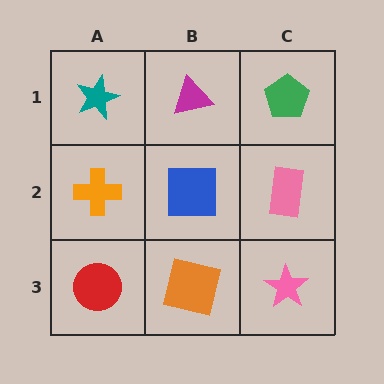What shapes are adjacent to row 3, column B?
A blue square (row 2, column B), a red circle (row 3, column A), a pink star (row 3, column C).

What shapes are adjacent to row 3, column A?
An orange cross (row 2, column A), an orange square (row 3, column B).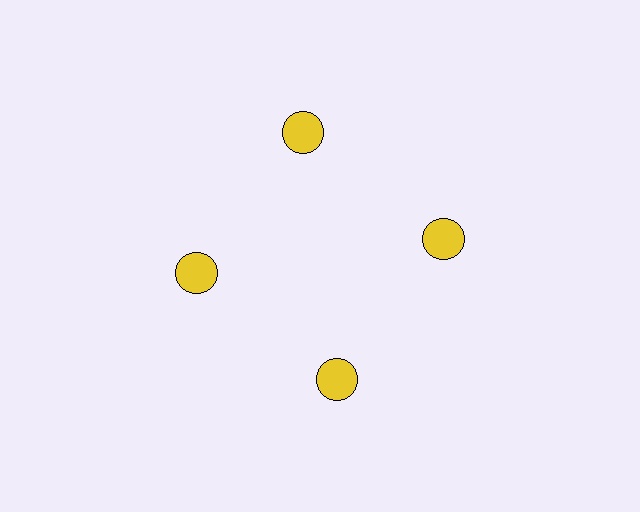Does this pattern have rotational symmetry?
Yes, this pattern has 4-fold rotational symmetry. It looks the same after rotating 90 degrees around the center.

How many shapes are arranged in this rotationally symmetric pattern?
There are 4 shapes, arranged in 4 groups of 1.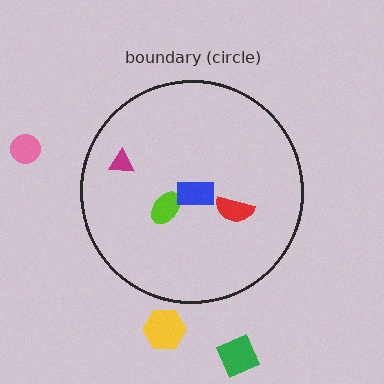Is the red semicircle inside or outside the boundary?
Inside.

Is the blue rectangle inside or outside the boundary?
Inside.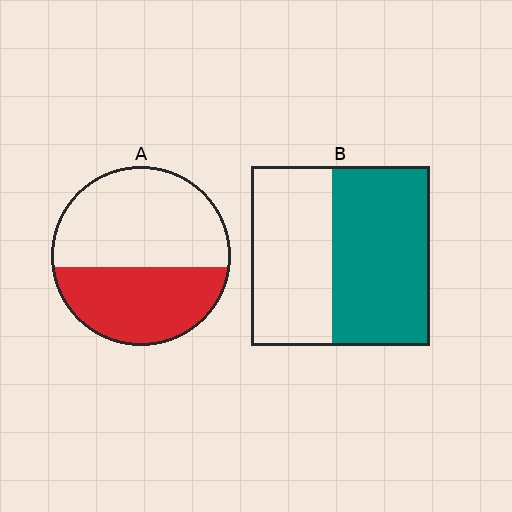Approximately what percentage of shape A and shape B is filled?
A is approximately 40% and B is approximately 55%.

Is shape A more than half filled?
No.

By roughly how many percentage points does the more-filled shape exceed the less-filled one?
By roughly 15 percentage points (B over A).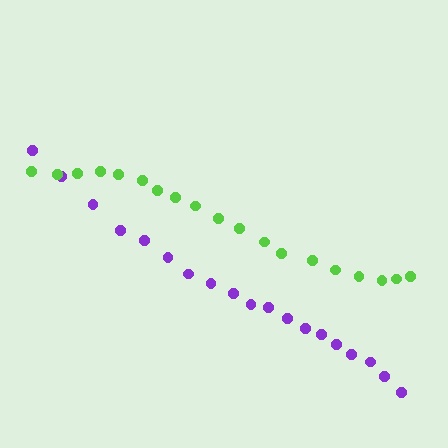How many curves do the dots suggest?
There are 2 distinct paths.